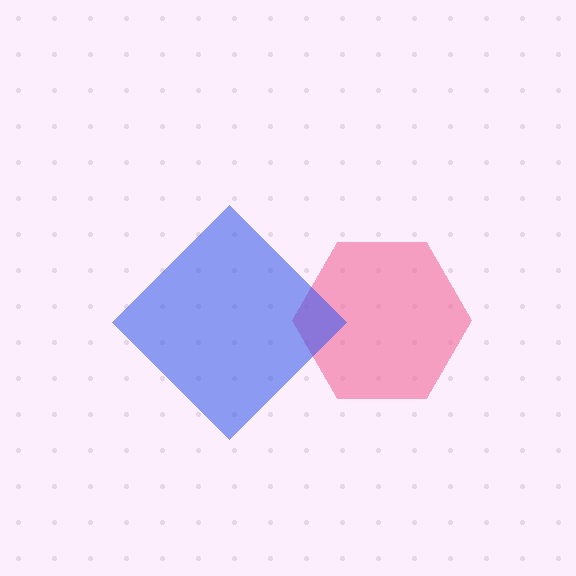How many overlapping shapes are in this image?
There are 2 overlapping shapes in the image.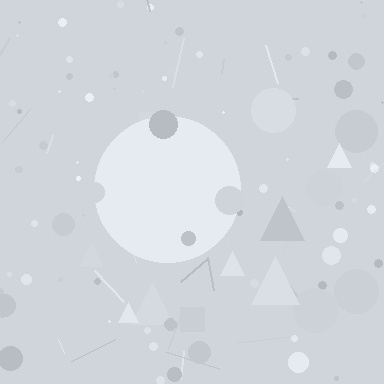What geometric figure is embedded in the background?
A circle is embedded in the background.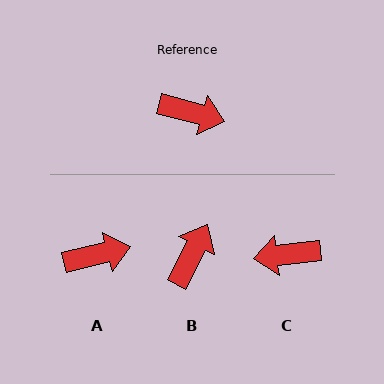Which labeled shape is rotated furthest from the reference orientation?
C, about 158 degrees away.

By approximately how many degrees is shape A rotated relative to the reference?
Approximately 29 degrees counter-clockwise.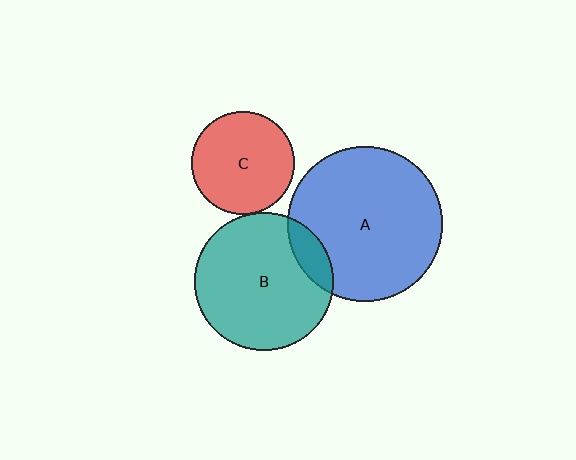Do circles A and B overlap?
Yes.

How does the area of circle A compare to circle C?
Approximately 2.3 times.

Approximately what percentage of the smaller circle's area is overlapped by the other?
Approximately 15%.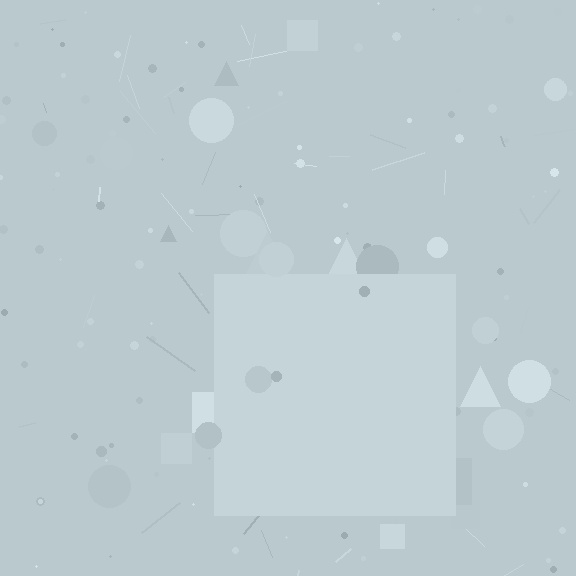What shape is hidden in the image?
A square is hidden in the image.